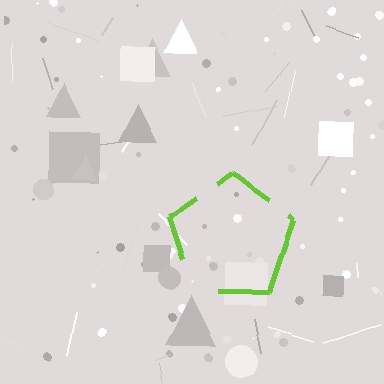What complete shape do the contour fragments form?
The contour fragments form a pentagon.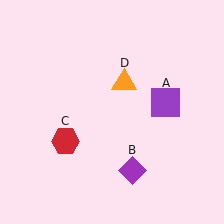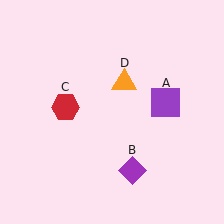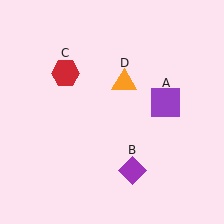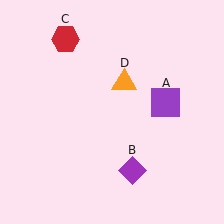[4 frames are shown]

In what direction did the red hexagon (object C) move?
The red hexagon (object C) moved up.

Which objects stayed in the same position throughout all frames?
Purple square (object A) and purple diamond (object B) and orange triangle (object D) remained stationary.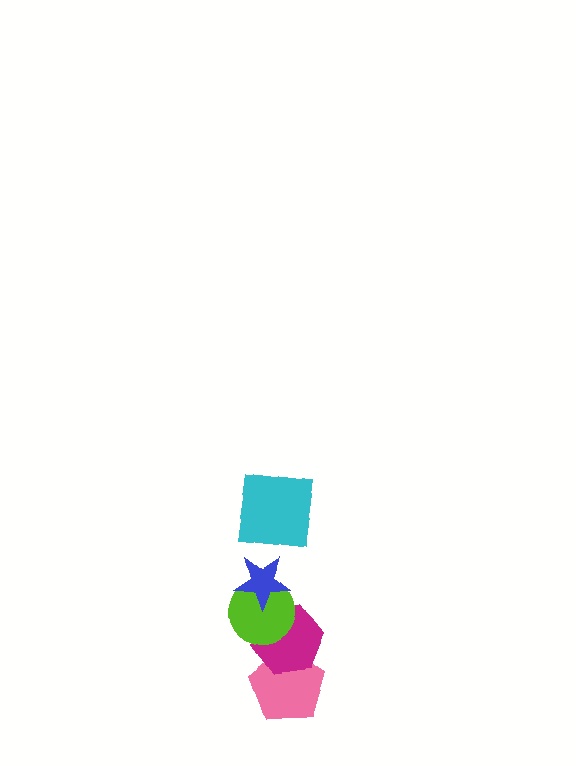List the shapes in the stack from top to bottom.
From top to bottom: the cyan square, the blue star, the lime circle, the magenta hexagon, the pink pentagon.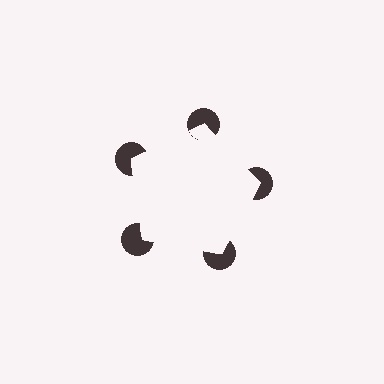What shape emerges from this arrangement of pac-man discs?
An illusory pentagon — its edges are inferred from the aligned wedge cuts in the pac-man discs, not physically drawn.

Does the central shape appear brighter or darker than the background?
It typically appears slightly brighter than the background, even though no actual brightness change is drawn.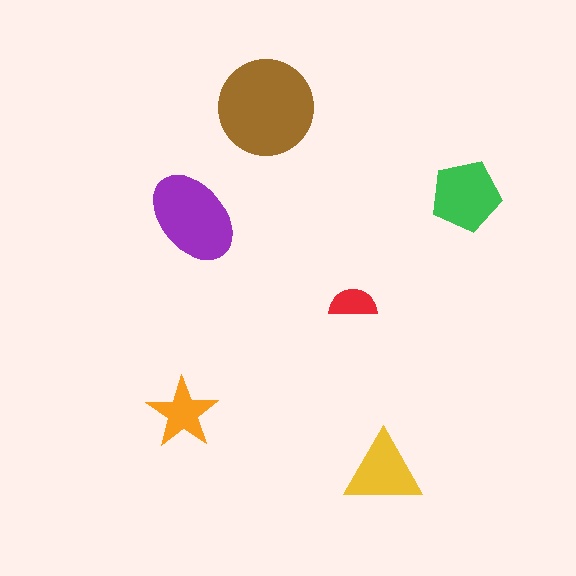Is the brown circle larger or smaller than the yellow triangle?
Larger.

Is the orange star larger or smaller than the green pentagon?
Smaller.